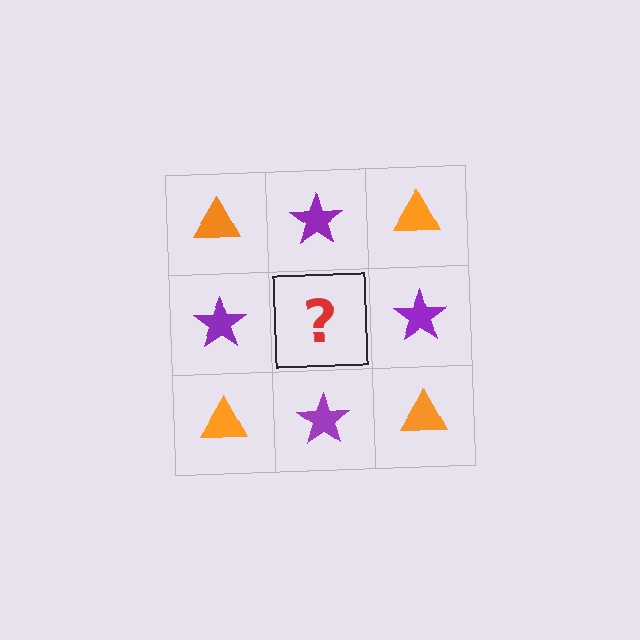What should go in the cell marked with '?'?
The missing cell should contain an orange triangle.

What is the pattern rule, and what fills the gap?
The rule is that it alternates orange triangle and purple star in a checkerboard pattern. The gap should be filled with an orange triangle.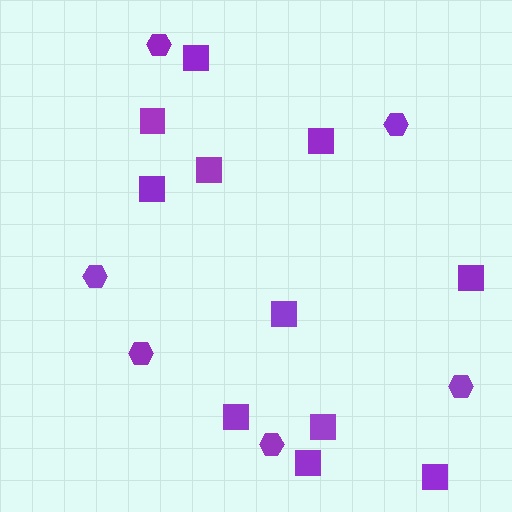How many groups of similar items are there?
There are 2 groups: one group of hexagons (6) and one group of squares (11).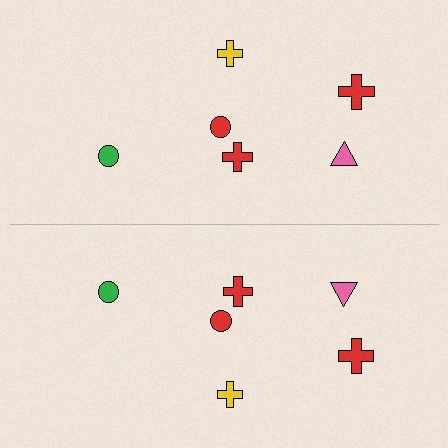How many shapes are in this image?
There are 12 shapes in this image.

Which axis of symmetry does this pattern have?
The pattern has a horizontal axis of symmetry running through the center of the image.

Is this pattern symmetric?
Yes, this pattern has bilateral (reflection) symmetry.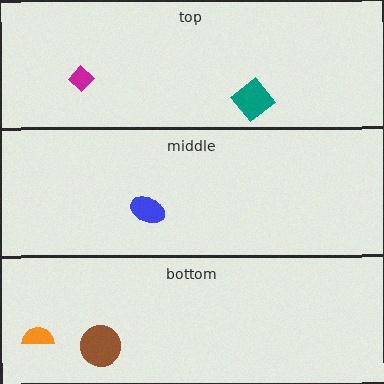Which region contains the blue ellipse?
The middle region.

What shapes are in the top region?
The magenta diamond, the teal diamond.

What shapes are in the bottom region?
The brown circle, the orange semicircle.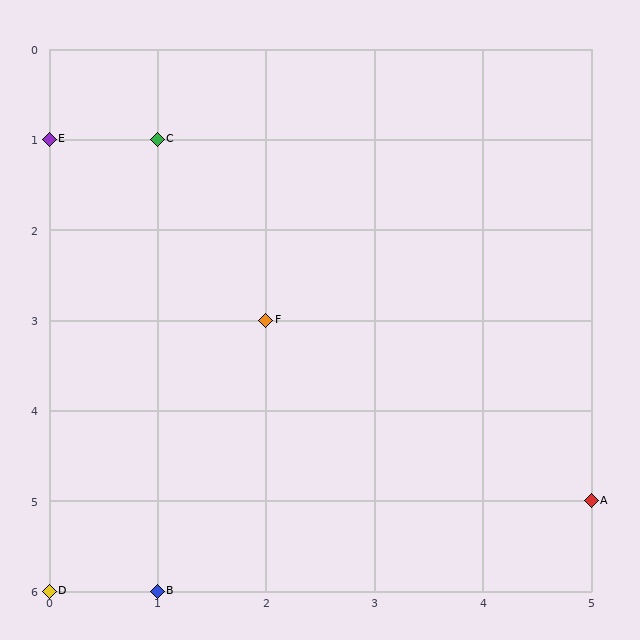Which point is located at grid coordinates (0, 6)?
Point D is at (0, 6).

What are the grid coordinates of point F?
Point F is at grid coordinates (2, 3).